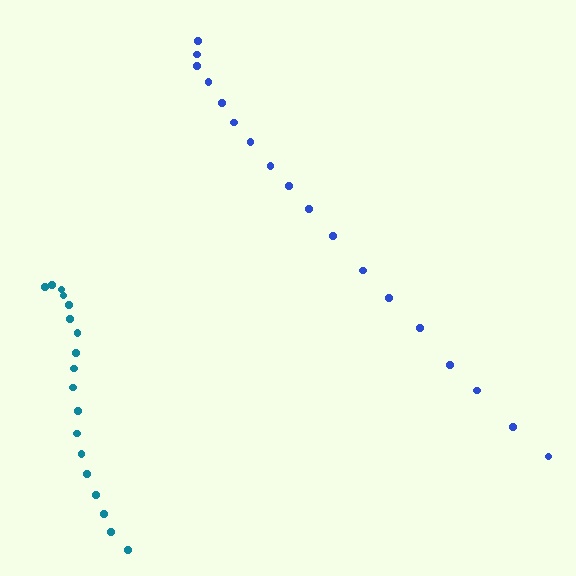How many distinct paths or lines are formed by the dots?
There are 2 distinct paths.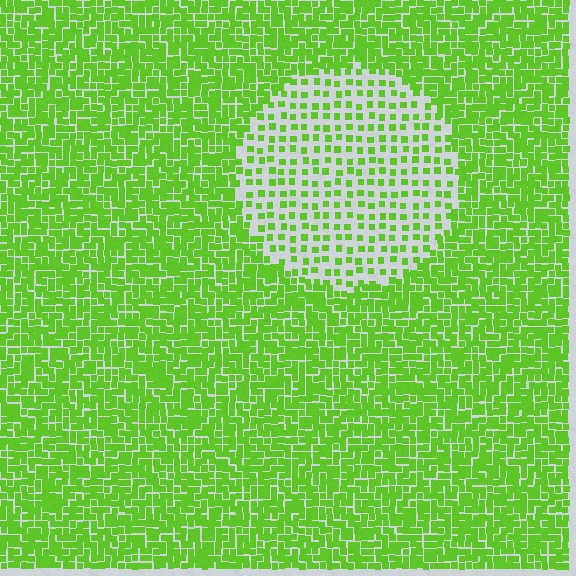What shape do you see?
I see a circle.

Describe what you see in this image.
The image contains small lime elements arranged at two different densities. A circle-shaped region is visible where the elements are less densely packed than the surrounding area.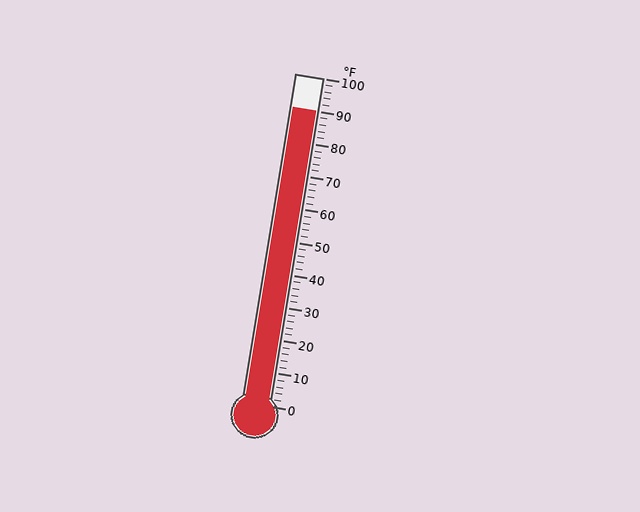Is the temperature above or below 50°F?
The temperature is above 50°F.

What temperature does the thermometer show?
The thermometer shows approximately 90°F.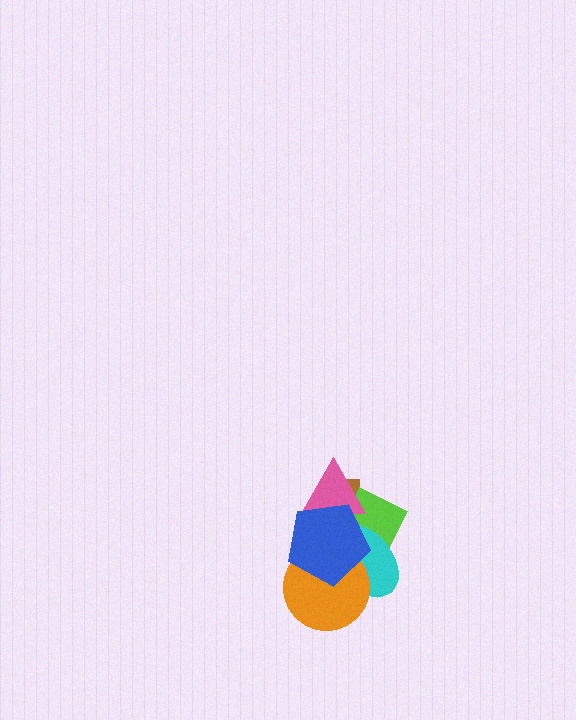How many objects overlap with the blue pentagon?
5 objects overlap with the blue pentagon.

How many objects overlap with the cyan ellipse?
5 objects overlap with the cyan ellipse.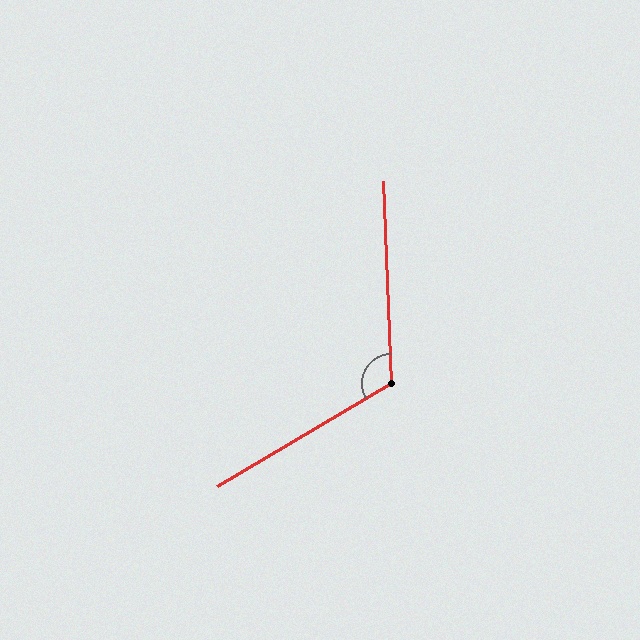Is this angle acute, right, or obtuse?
It is obtuse.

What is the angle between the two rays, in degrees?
Approximately 118 degrees.